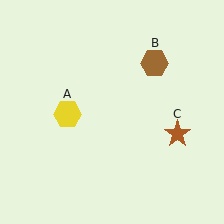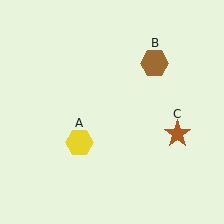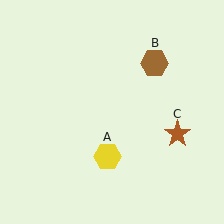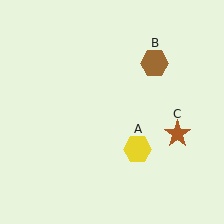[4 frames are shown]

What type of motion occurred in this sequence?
The yellow hexagon (object A) rotated counterclockwise around the center of the scene.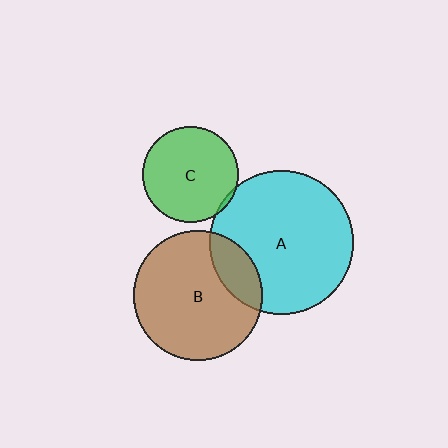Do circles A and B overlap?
Yes.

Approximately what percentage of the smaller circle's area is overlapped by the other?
Approximately 20%.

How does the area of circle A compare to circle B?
Approximately 1.2 times.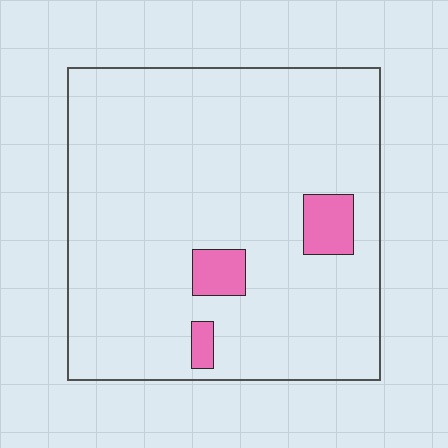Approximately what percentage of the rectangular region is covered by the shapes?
Approximately 5%.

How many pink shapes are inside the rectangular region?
3.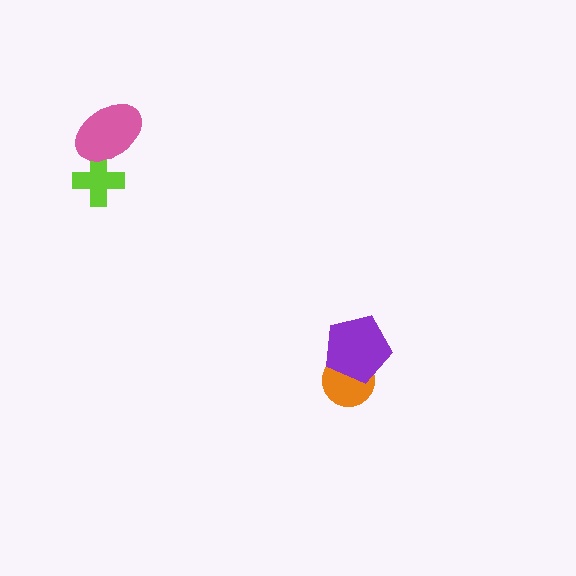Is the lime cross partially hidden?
Yes, it is partially covered by another shape.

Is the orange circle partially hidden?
Yes, it is partially covered by another shape.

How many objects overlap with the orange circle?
1 object overlaps with the orange circle.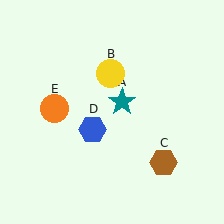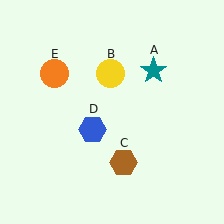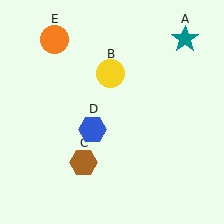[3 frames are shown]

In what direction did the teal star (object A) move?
The teal star (object A) moved up and to the right.